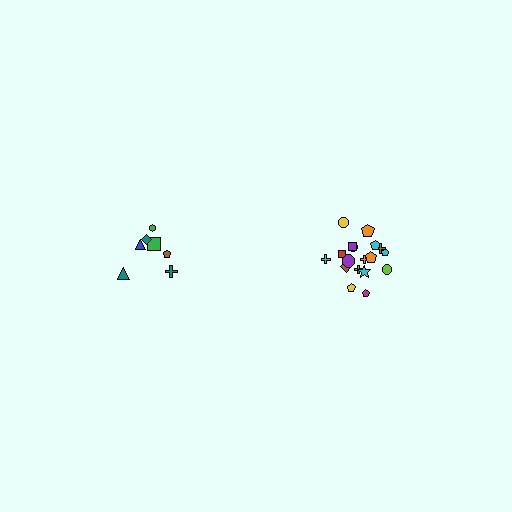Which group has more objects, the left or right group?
The right group.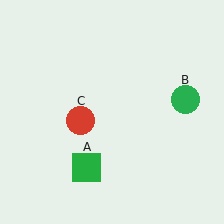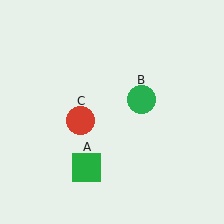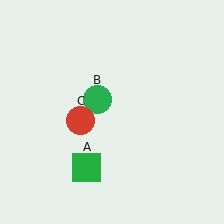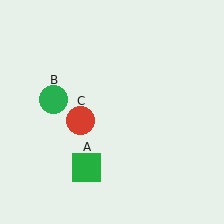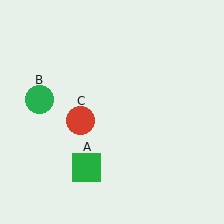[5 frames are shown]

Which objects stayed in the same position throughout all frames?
Green square (object A) and red circle (object C) remained stationary.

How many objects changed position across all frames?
1 object changed position: green circle (object B).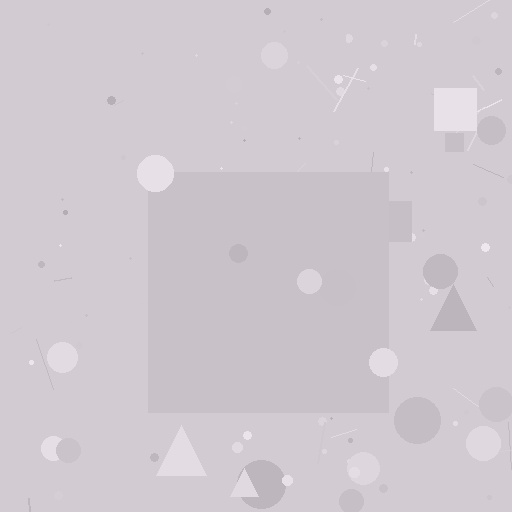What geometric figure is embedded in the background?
A square is embedded in the background.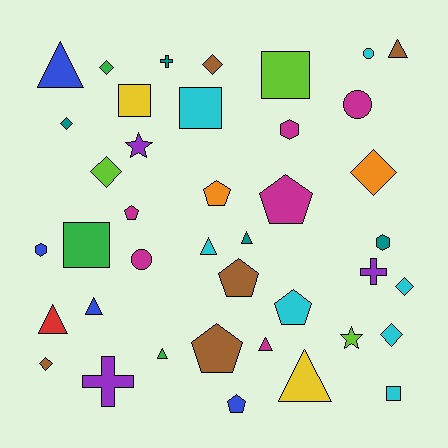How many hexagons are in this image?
There are 3 hexagons.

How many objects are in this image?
There are 40 objects.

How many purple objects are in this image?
There are 3 purple objects.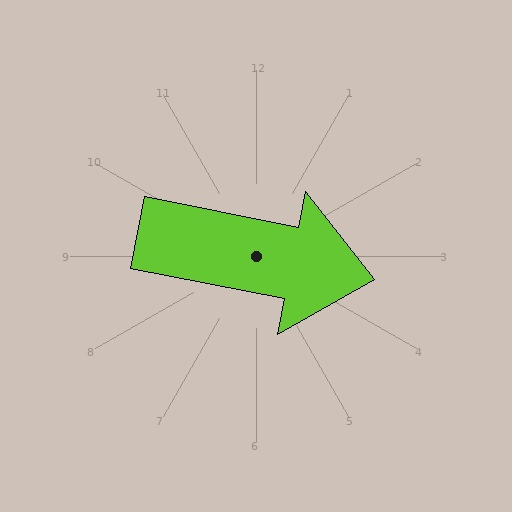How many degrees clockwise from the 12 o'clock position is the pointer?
Approximately 101 degrees.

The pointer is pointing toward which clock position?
Roughly 3 o'clock.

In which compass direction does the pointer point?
East.